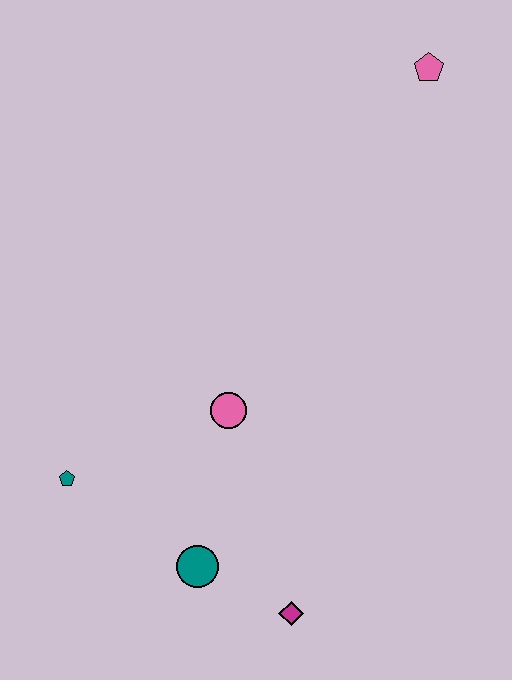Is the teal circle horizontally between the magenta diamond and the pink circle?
No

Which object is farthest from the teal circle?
The pink pentagon is farthest from the teal circle.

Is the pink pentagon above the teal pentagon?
Yes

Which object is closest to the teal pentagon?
The teal circle is closest to the teal pentagon.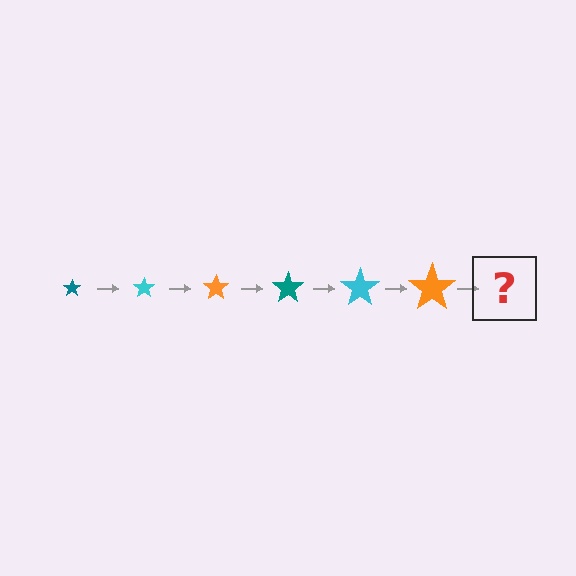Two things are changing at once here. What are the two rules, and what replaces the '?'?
The two rules are that the star grows larger each step and the color cycles through teal, cyan, and orange. The '?' should be a teal star, larger than the previous one.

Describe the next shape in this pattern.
It should be a teal star, larger than the previous one.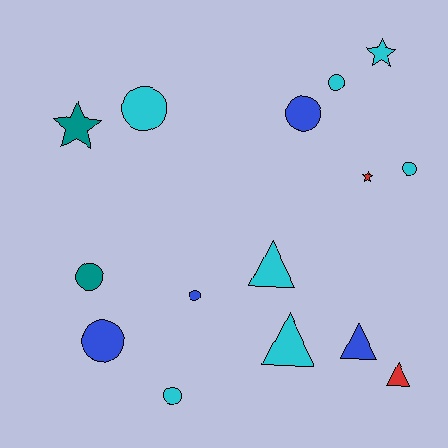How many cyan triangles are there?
There are 2 cyan triangles.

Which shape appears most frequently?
Circle, with 8 objects.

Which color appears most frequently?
Cyan, with 7 objects.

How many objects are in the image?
There are 15 objects.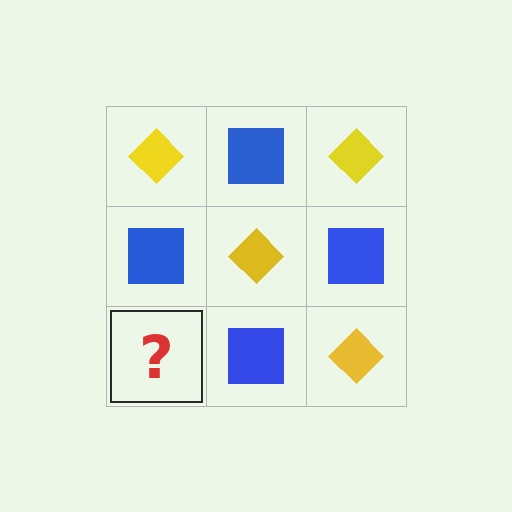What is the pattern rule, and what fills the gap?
The rule is that it alternates yellow diamond and blue square in a checkerboard pattern. The gap should be filled with a yellow diamond.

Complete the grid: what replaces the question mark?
The question mark should be replaced with a yellow diamond.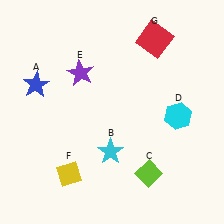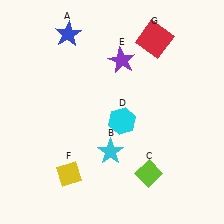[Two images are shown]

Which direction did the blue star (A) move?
The blue star (A) moved up.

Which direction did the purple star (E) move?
The purple star (E) moved right.